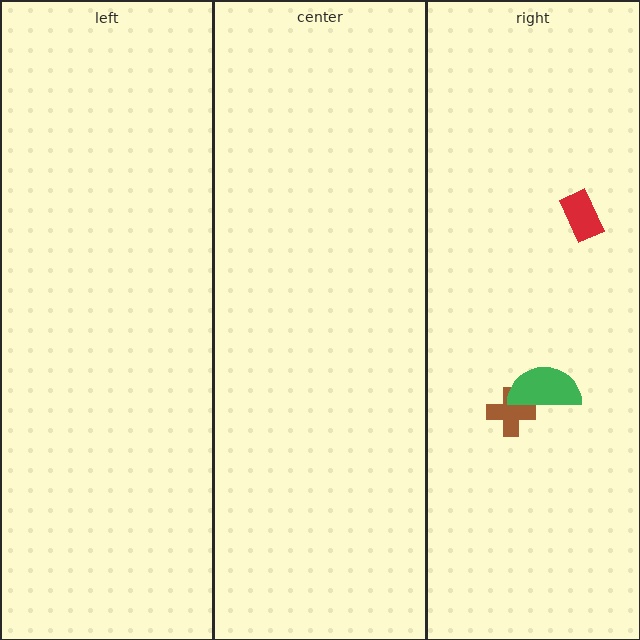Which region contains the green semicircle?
The right region.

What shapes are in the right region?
The brown cross, the green semicircle, the red rectangle.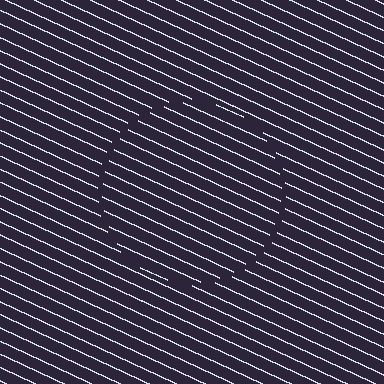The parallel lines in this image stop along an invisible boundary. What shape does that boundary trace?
An illusory circle. The interior of the shape contains the same grating, shifted by half a period — the contour is defined by the phase discontinuity where line-ends from the inner and outer gratings abut.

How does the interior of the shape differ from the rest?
The interior of the shape contains the same grating, shifted by half a period — the contour is defined by the phase discontinuity where line-ends from the inner and outer gratings abut.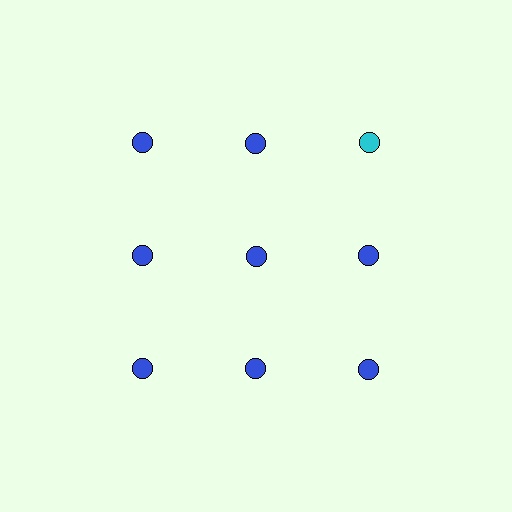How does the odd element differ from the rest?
It has a different color: cyan instead of blue.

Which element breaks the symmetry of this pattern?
The cyan circle in the top row, center column breaks the symmetry. All other shapes are blue circles.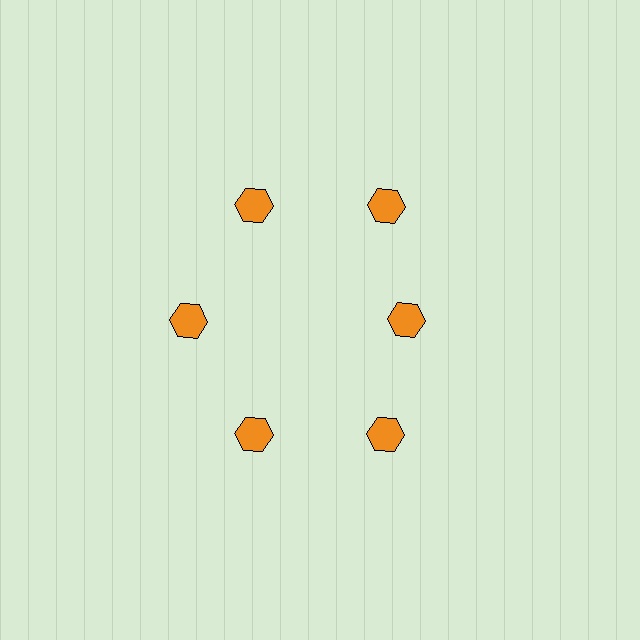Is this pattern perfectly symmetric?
No. The 6 orange hexagons are arranged in a ring, but one element near the 3 o'clock position is pulled inward toward the center, breaking the 6-fold rotational symmetry.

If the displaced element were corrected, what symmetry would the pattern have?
It would have 6-fold rotational symmetry — the pattern would map onto itself every 60 degrees.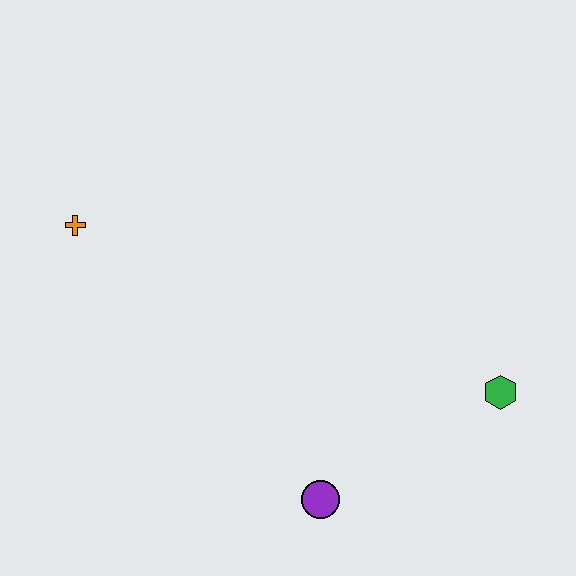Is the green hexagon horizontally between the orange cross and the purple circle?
No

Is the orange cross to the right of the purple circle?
No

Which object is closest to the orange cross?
The purple circle is closest to the orange cross.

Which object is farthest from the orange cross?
The green hexagon is farthest from the orange cross.